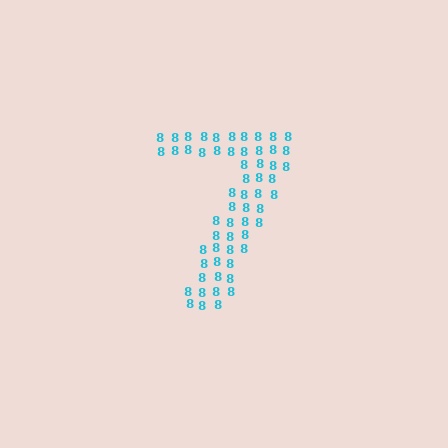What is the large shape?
The large shape is the digit 7.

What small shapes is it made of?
It is made of small digit 8's.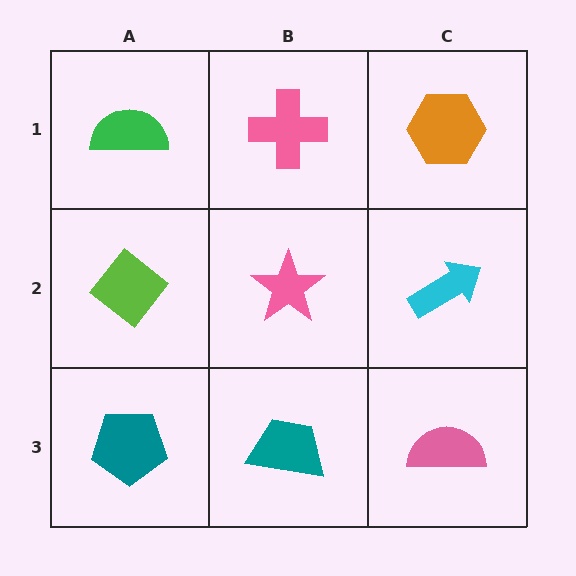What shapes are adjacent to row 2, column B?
A pink cross (row 1, column B), a teal trapezoid (row 3, column B), a lime diamond (row 2, column A), a cyan arrow (row 2, column C).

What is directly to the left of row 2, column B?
A lime diamond.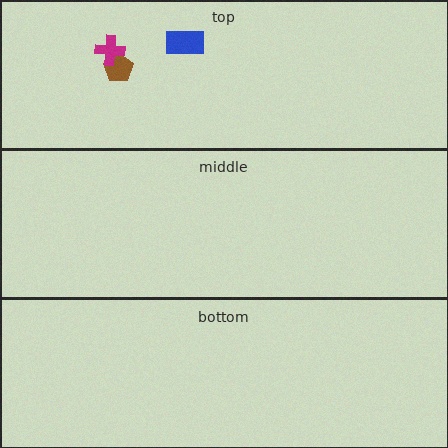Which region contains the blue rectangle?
The top region.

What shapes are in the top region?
The brown pentagon, the blue rectangle, the magenta cross.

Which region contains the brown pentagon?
The top region.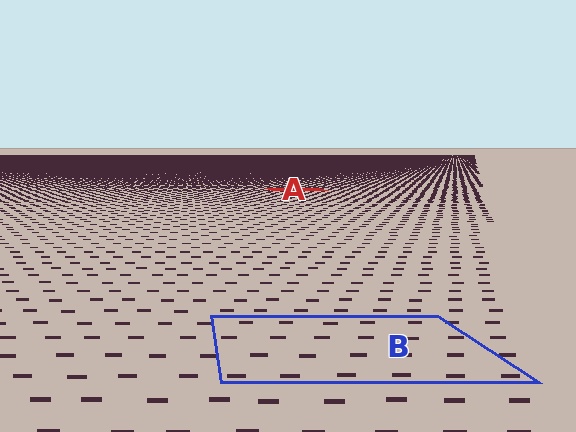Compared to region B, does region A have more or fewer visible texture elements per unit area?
Region A has more texture elements per unit area — they are packed more densely because it is farther away.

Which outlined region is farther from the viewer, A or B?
Region A is farther from the viewer — the texture elements inside it appear smaller and more densely packed.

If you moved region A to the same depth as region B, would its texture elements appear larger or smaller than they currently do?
They would appear larger. At a closer depth, the same texture elements are projected at a bigger on-screen size.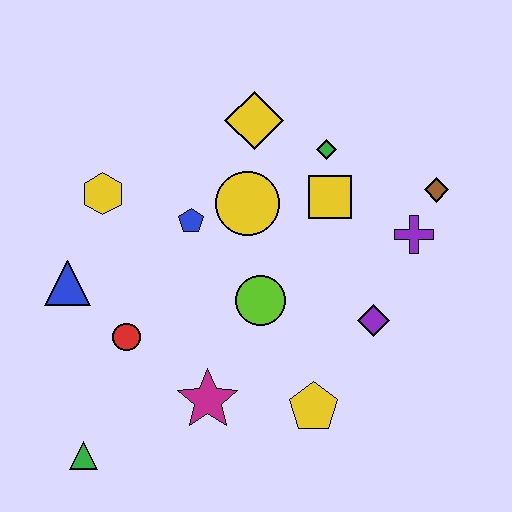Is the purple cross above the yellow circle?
No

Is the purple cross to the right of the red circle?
Yes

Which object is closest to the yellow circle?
The blue pentagon is closest to the yellow circle.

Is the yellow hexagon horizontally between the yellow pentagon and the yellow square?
No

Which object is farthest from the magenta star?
The brown diamond is farthest from the magenta star.